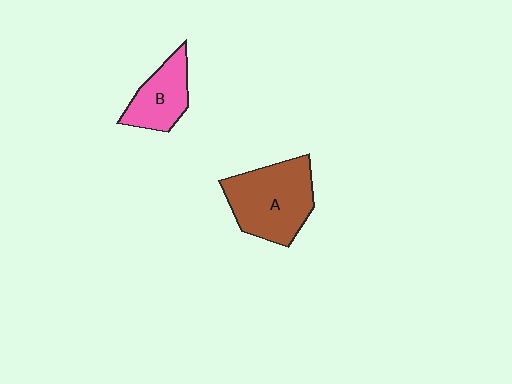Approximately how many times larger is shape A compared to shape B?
Approximately 1.7 times.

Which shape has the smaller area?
Shape B (pink).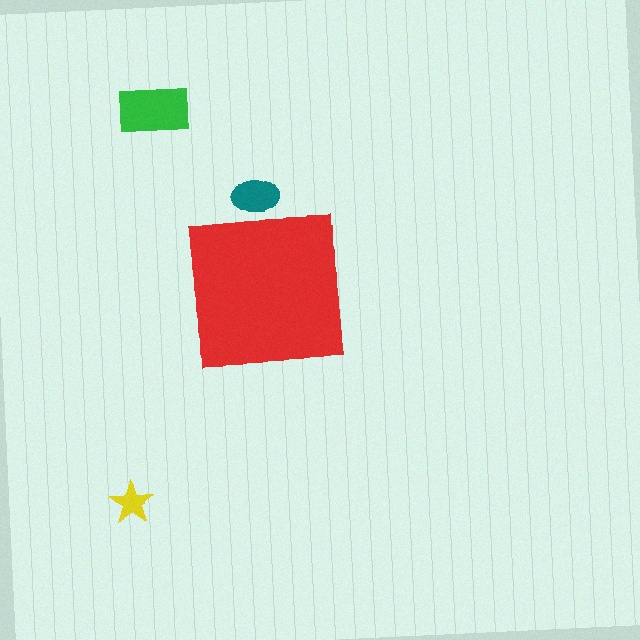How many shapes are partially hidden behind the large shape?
1 shape is partially hidden.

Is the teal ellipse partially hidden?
Yes, the teal ellipse is partially hidden behind the red square.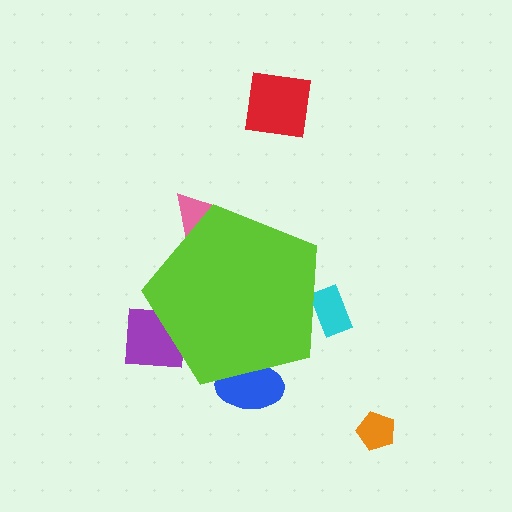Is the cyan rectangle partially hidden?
Yes, the cyan rectangle is partially hidden behind the lime pentagon.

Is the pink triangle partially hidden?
Yes, the pink triangle is partially hidden behind the lime pentagon.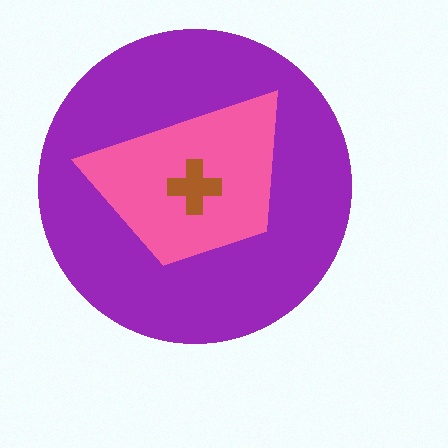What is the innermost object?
The brown cross.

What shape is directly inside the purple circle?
The pink trapezoid.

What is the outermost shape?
The purple circle.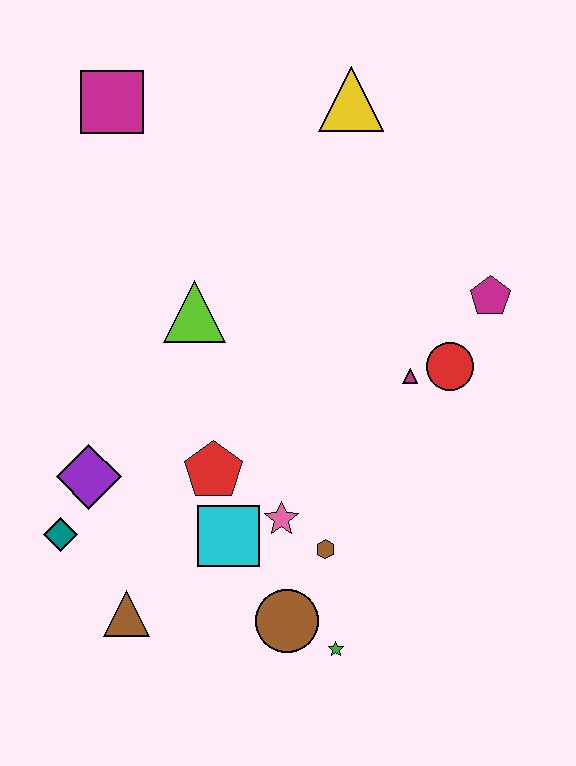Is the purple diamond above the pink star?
Yes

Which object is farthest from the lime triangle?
The green star is farthest from the lime triangle.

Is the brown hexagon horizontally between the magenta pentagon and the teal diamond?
Yes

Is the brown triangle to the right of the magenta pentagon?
No